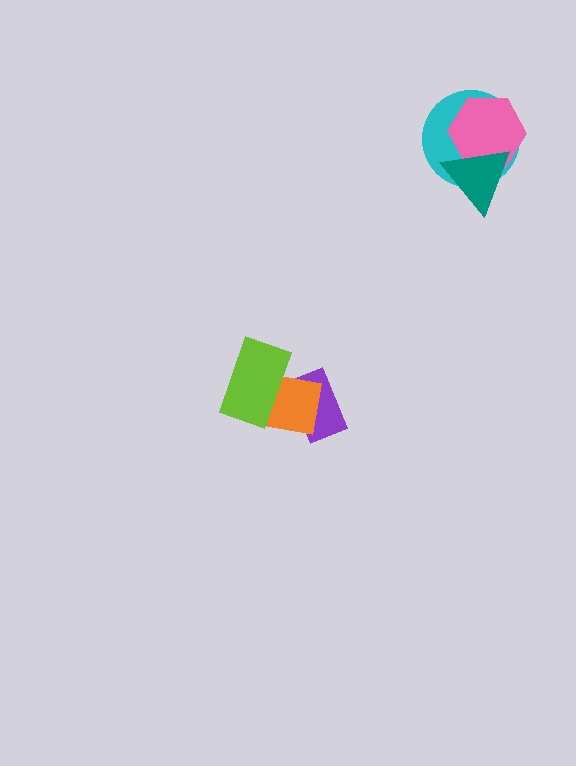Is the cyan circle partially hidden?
Yes, it is partially covered by another shape.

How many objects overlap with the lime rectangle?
2 objects overlap with the lime rectangle.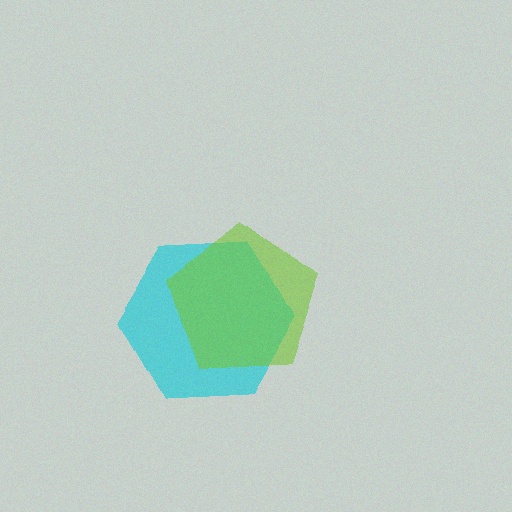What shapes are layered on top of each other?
The layered shapes are: a cyan hexagon, a lime pentagon.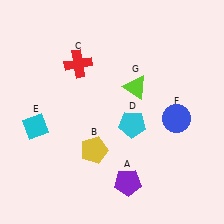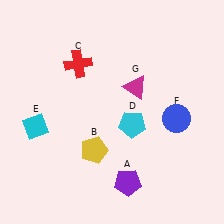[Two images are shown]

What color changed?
The triangle (G) changed from lime in Image 1 to magenta in Image 2.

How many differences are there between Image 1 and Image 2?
There is 1 difference between the two images.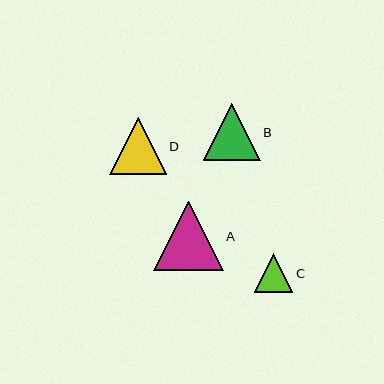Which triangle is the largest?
Triangle A is the largest with a size of approximately 70 pixels.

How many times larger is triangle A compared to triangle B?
Triangle A is approximately 1.2 times the size of triangle B.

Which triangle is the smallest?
Triangle C is the smallest with a size of approximately 39 pixels.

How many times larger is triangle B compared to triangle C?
Triangle B is approximately 1.5 times the size of triangle C.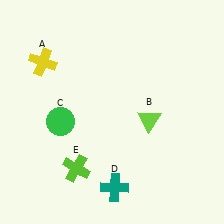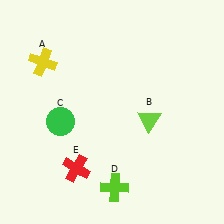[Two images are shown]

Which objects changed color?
D changed from teal to lime. E changed from lime to red.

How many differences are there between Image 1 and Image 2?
There are 2 differences between the two images.